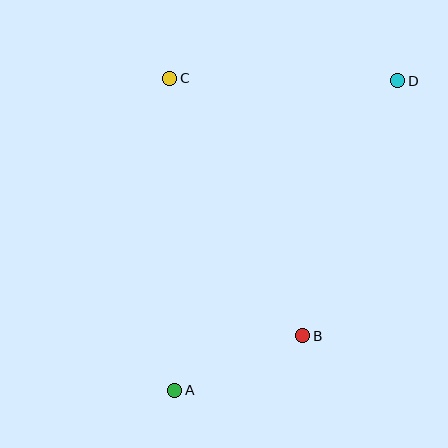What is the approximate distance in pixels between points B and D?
The distance between B and D is approximately 272 pixels.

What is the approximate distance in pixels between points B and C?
The distance between B and C is approximately 290 pixels.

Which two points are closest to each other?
Points A and B are closest to each other.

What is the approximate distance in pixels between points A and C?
The distance between A and C is approximately 312 pixels.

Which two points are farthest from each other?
Points A and D are farthest from each other.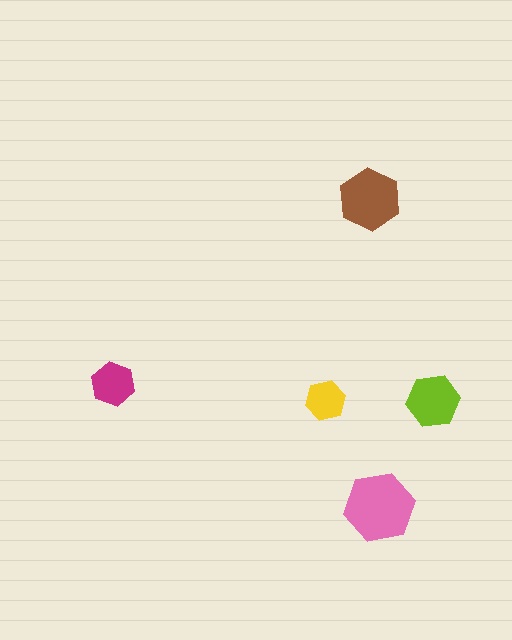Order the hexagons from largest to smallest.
the pink one, the brown one, the lime one, the magenta one, the yellow one.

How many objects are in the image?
There are 5 objects in the image.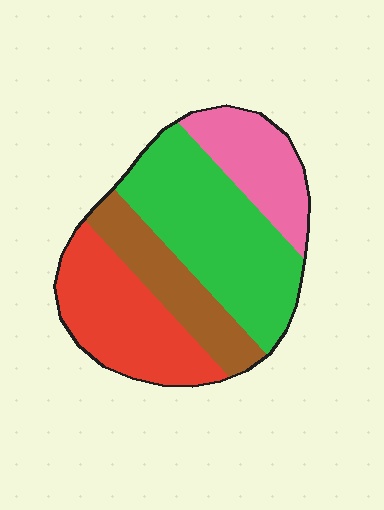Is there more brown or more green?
Green.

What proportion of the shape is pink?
Pink covers roughly 20% of the shape.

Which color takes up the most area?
Green, at roughly 40%.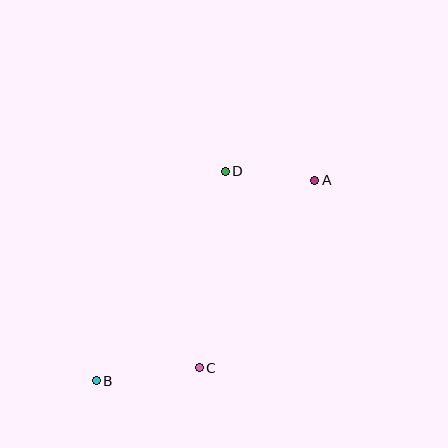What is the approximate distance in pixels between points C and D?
The distance between C and D is approximately 198 pixels.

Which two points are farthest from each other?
Points A and B are farthest from each other.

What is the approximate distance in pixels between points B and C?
The distance between B and C is approximately 104 pixels.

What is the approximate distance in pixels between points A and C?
The distance between A and C is approximately 220 pixels.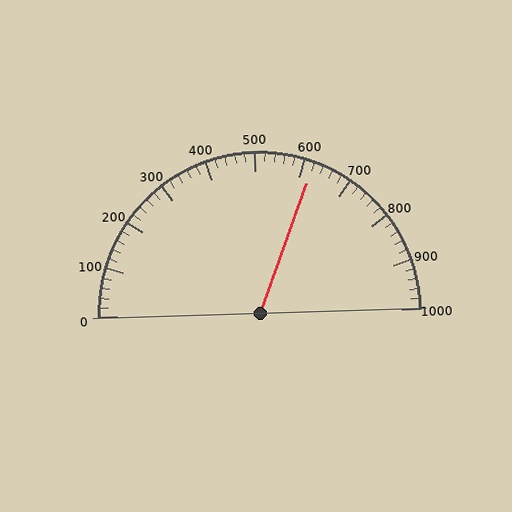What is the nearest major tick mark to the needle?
The nearest major tick mark is 600.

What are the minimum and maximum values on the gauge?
The gauge ranges from 0 to 1000.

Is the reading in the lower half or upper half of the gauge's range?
The reading is in the upper half of the range (0 to 1000).